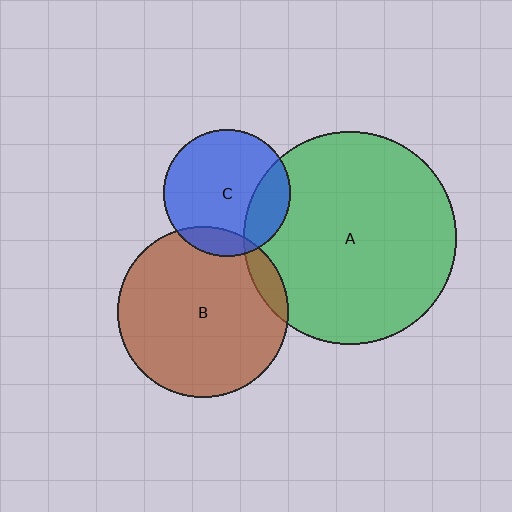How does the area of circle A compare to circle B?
Approximately 1.6 times.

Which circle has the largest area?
Circle A (green).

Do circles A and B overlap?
Yes.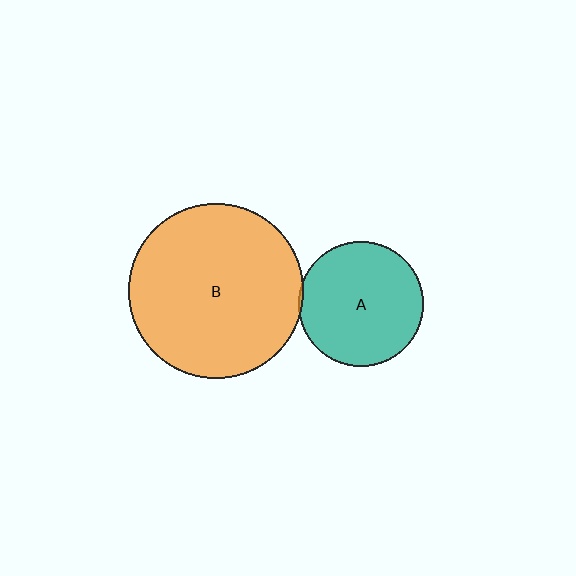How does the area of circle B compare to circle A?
Approximately 2.0 times.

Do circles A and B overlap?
Yes.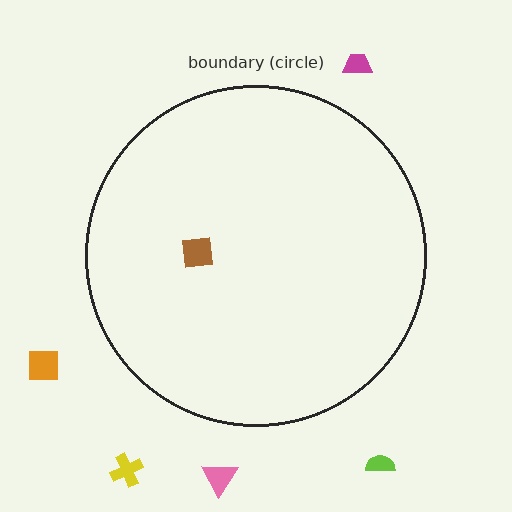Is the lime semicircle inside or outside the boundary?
Outside.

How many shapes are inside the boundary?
1 inside, 5 outside.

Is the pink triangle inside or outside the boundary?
Outside.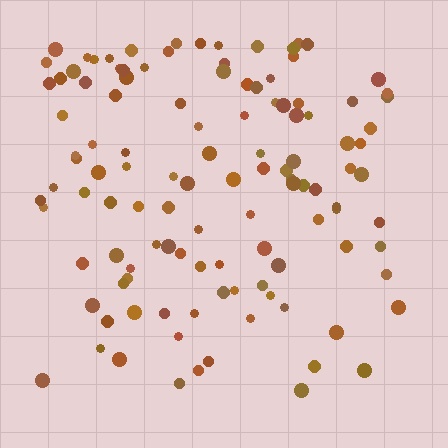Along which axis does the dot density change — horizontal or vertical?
Vertical.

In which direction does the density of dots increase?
From bottom to top, with the top side densest.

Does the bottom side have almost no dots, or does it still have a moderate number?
Still a moderate number, just noticeably fewer than the top.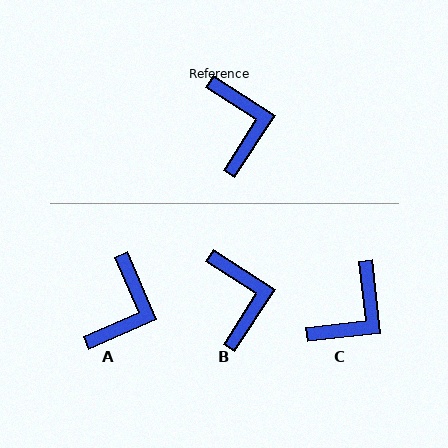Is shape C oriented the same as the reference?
No, it is off by about 51 degrees.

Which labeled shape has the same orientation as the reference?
B.